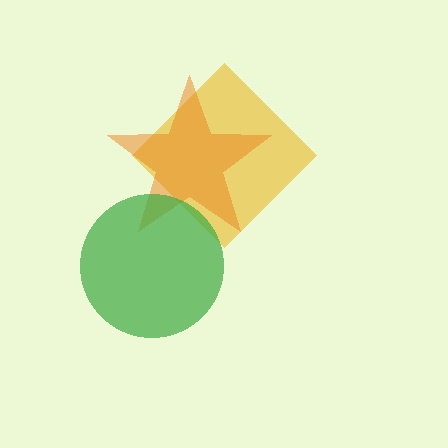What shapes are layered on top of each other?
The layered shapes are: a yellow diamond, an orange star, a green circle.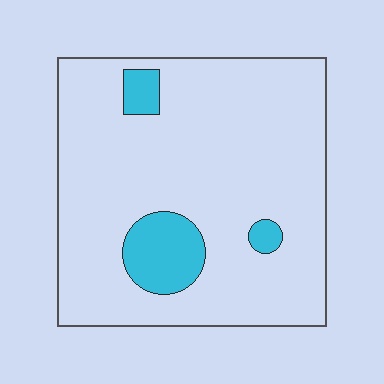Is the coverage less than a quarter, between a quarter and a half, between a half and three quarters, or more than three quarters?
Less than a quarter.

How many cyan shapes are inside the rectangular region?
3.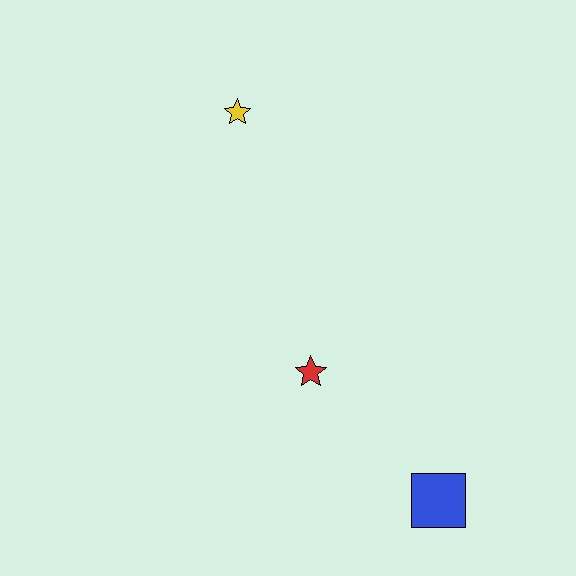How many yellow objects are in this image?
There is 1 yellow object.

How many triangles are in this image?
There are no triangles.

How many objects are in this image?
There are 3 objects.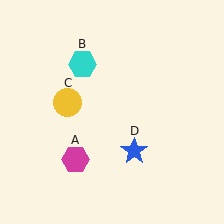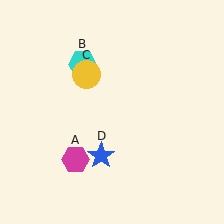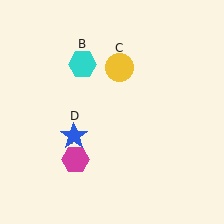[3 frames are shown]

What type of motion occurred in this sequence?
The yellow circle (object C), blue star (object D) rotated clockwise around the center of the scene.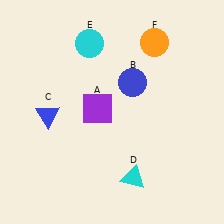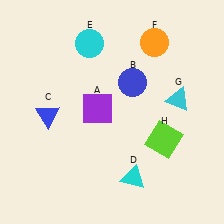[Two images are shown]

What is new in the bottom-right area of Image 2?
A lime square (H) was added in the bottom-right area of Image 2.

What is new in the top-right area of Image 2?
A cyan triangle (G) was added in the top-right area of Image 2.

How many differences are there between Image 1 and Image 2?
There are 2 differences between the two images.